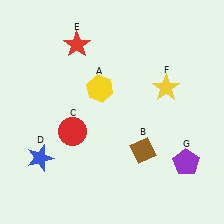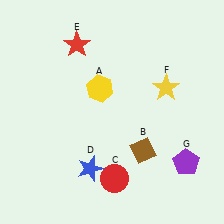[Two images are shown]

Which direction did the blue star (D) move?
The blue star (D) moved right.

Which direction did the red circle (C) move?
The red circle (C) moved down.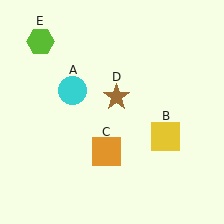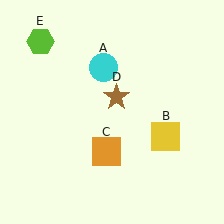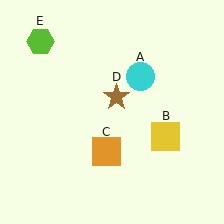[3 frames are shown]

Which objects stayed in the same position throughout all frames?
Yellow square (object B) and orange square (object C) and brown star (object D) and lime hexagon (object E) remained stationary.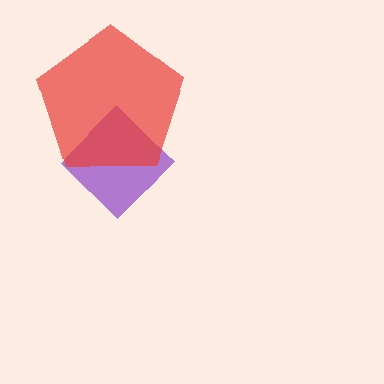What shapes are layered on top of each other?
The layered shapes are: a purple diamond, a red pentagon.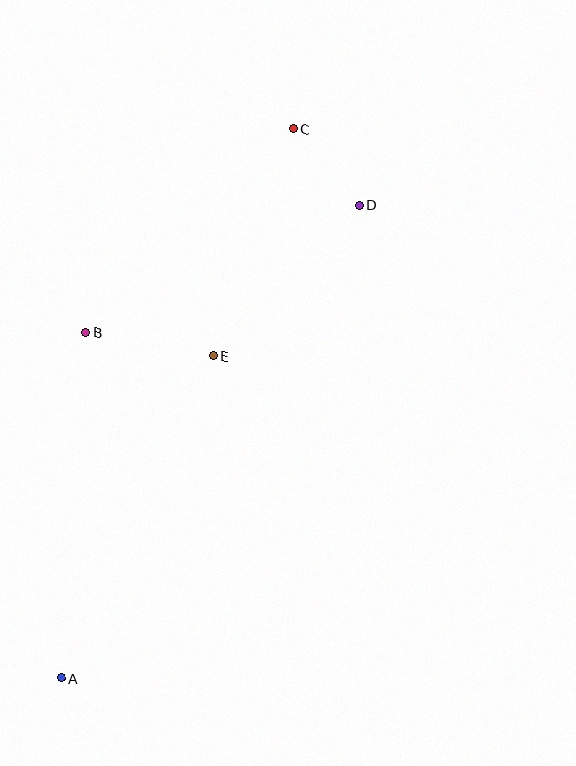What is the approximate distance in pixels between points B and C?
The distance between B and C is approximately 291 pixels.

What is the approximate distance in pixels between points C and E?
The distance between C and E is approximately 240 pixels.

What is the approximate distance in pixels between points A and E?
The distance between A and E is approximately 357 pixels.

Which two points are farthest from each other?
Points A and C are farthest from each other.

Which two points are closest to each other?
Points C and D are closest to each other.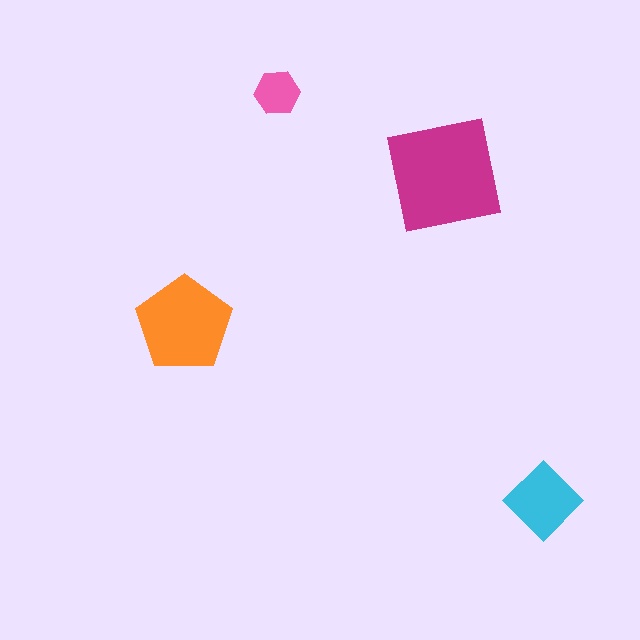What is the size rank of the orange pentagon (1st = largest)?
2nd.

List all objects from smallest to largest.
The pink hexagon, the cyan diamond, the orange pentagon, the magenta square.